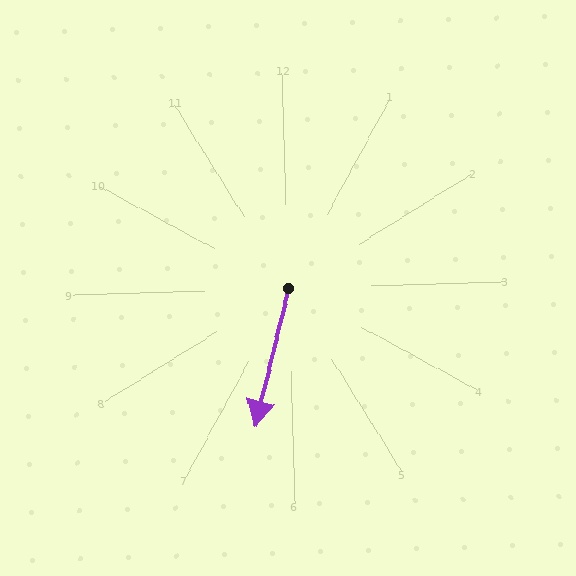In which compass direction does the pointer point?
South.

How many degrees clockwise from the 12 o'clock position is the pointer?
Approximately 195 degrees.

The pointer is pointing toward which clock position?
Roughly 7 o'clock.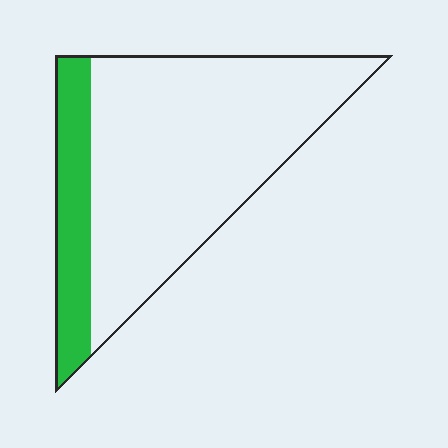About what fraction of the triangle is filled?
About one fifth (1/5).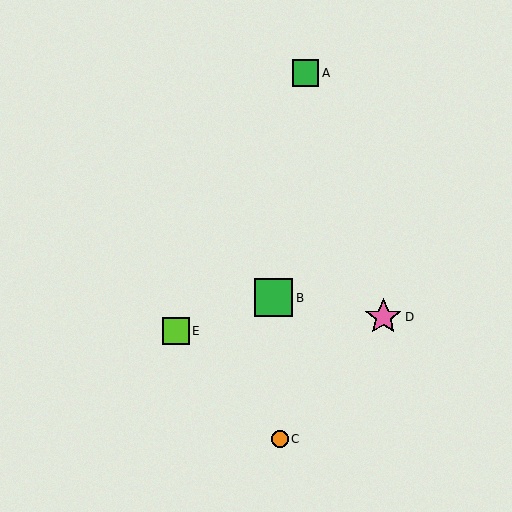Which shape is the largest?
The green square (labeled B) is the largest.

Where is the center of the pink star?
The center of the pink star is at (383, 317).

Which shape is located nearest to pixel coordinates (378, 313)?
The pink star (labeled D) at (383, 317) is nearest to that location.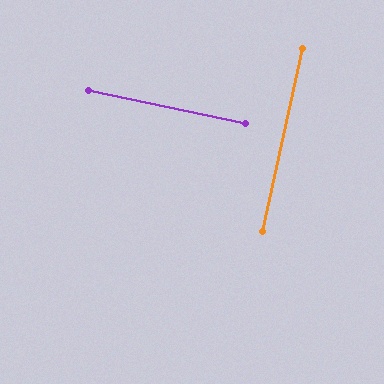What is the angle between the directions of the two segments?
Approximately 89 degrees.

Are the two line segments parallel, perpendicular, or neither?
Perpendicular — they meet at approximately 89°.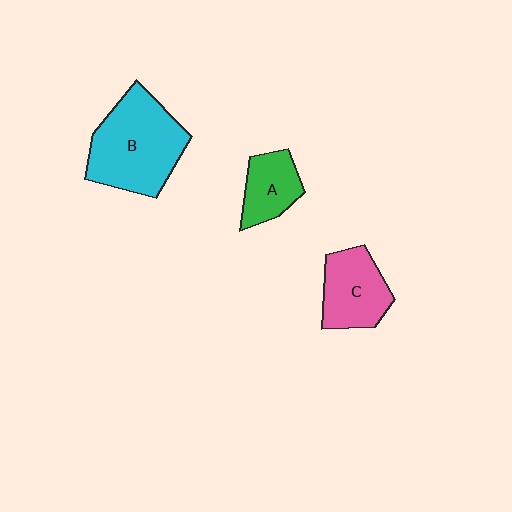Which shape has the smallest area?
Shape A (green).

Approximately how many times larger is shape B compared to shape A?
Approximately 2.2 times.